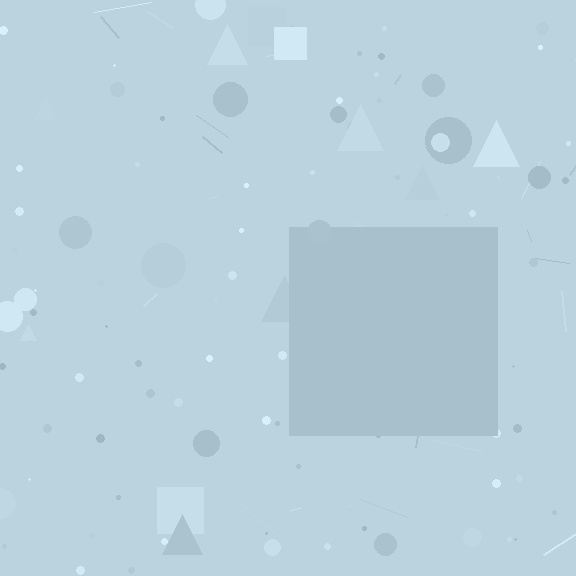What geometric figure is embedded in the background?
A square is embedded in the background.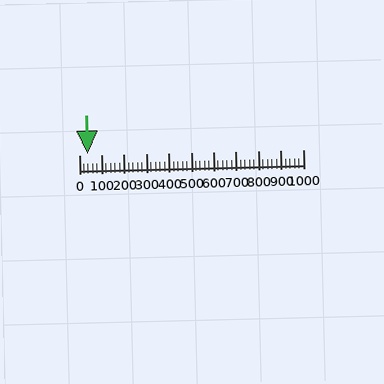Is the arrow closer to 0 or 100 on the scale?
The arrow is closer to 0.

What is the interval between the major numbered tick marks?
The major tick marks are spaced 100 units apart.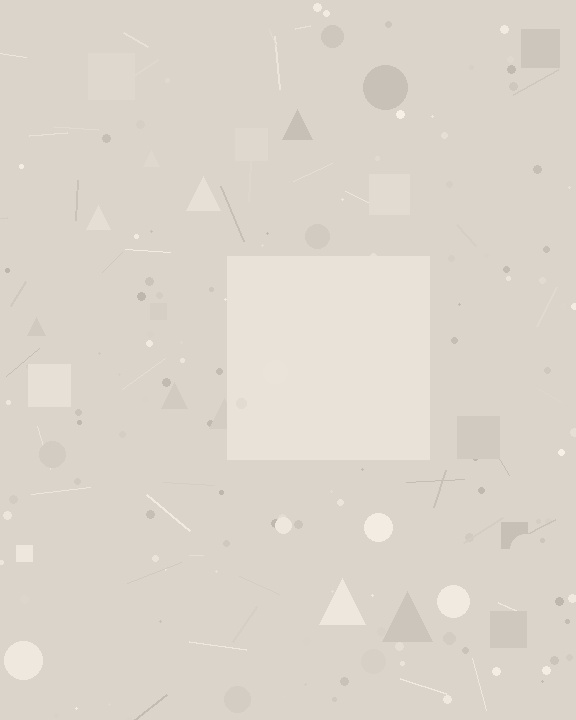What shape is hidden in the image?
A square is hidden in the image.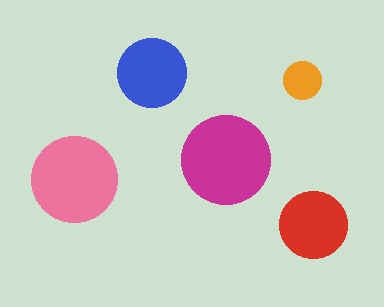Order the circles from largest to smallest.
the magenta one, the pink one, the blue one, the red one, the orange one.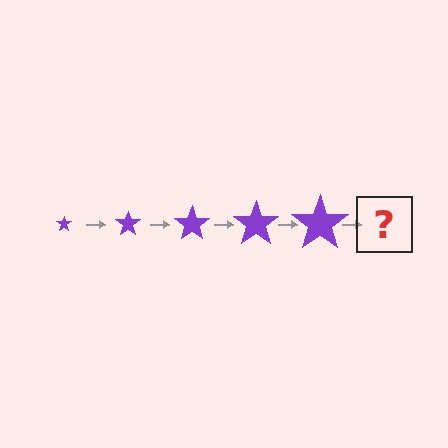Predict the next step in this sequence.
The next step is a purple star, larger than the previous one.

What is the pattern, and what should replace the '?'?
The pattern is that the star gets progressively larger each step. The '?' should be a purple star, larger than the previous one.